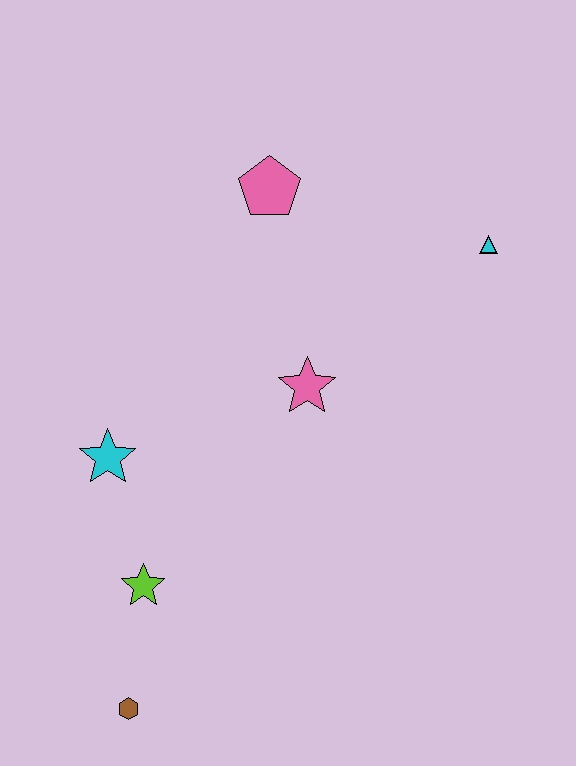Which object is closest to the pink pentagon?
The pink star is closest to the pink pentagon.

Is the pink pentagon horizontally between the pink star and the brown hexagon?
Yes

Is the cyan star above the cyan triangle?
No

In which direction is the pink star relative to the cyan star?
The pink star is to the right of the cyan star.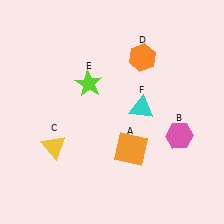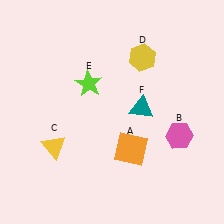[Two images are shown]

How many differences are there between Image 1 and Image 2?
There are 2 differences between the two images.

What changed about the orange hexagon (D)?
In Image 1, D is orange. In Image 2, it changed to yellow.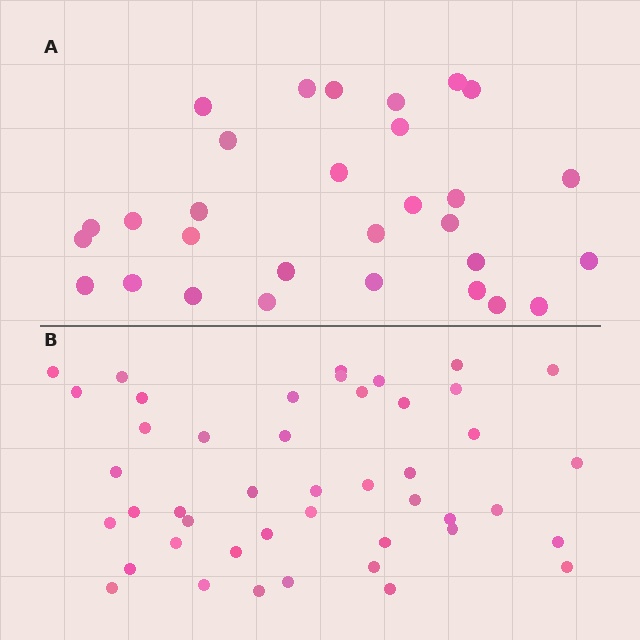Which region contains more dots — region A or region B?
Region B (the bottom region) has more dots.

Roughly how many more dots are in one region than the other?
Region B has approximately 15 more dots than region A.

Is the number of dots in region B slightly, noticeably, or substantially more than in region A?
Region B has substantially more. The ratio is roughly 1.5 to 1.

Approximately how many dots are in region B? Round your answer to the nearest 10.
About 40 dots. (The exact count is 45, which rounds to 40.)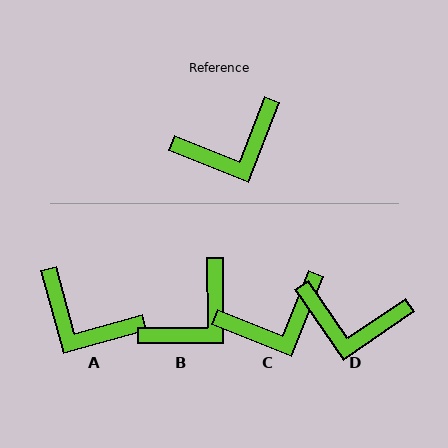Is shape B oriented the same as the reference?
No, it is off by about 22 degrees.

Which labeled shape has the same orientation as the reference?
C.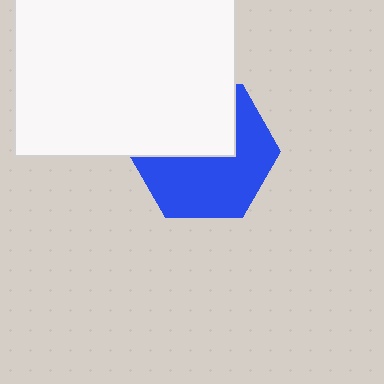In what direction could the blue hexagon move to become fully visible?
The blue hexagon could move down. That would shift it out from behind the white square entirely.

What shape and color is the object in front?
The object in front is a white square.